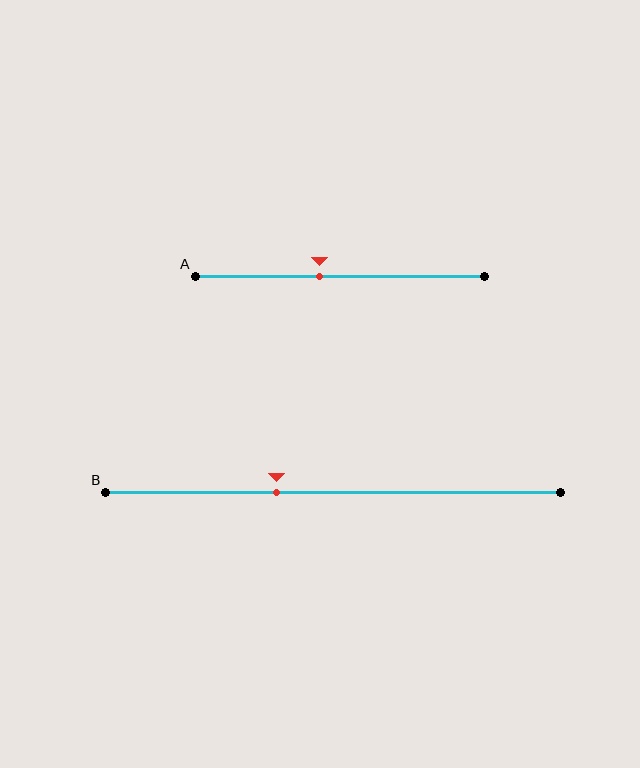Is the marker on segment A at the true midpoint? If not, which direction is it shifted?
No, the marker on segment A is shifted to the left by about 7% of the segment length.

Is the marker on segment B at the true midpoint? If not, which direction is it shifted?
No, the marker on segment B is shifted to the left by about 12% of the segment length.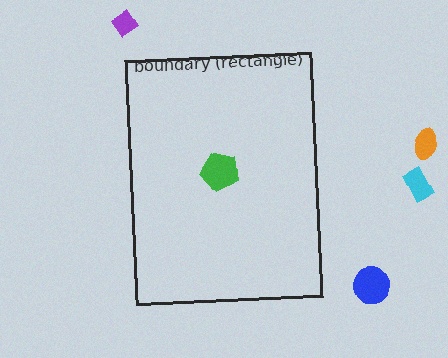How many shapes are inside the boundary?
1 inside, 4 outside.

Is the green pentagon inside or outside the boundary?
Inside.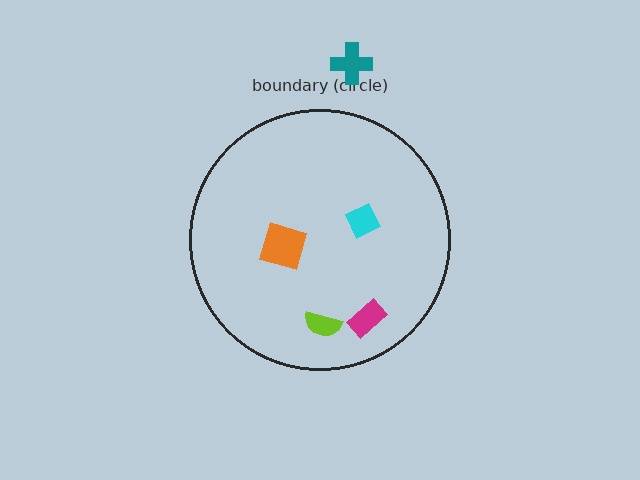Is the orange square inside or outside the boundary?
Inside.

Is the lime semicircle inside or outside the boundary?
Inside.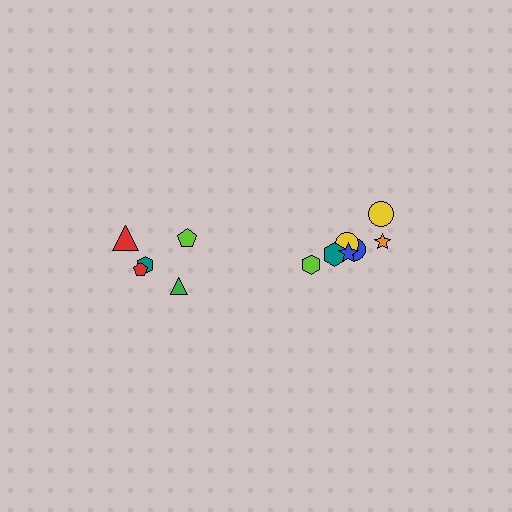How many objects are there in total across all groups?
There are 13 objects.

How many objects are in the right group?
There are 8 objects.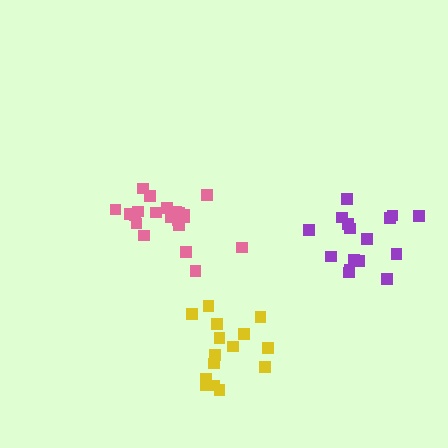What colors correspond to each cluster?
The clusters are colored: pink, purple, yellow.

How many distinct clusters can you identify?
There are 3 distinct clusters.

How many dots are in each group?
Group 1: 21 dots, Group 2: 16 dots, Group 3: 15 dots (52 total).